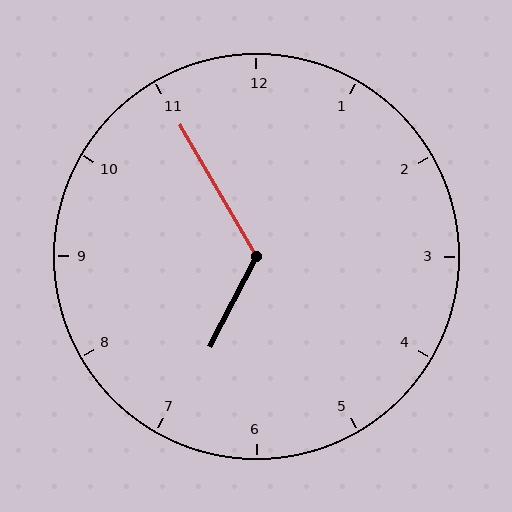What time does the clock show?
6:55.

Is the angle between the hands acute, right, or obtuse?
It is obtuse.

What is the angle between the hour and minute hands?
Approximately 122 degrees.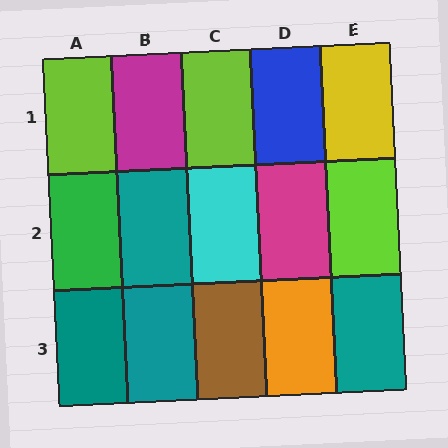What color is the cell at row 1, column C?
Lime.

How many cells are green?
1 cell is green.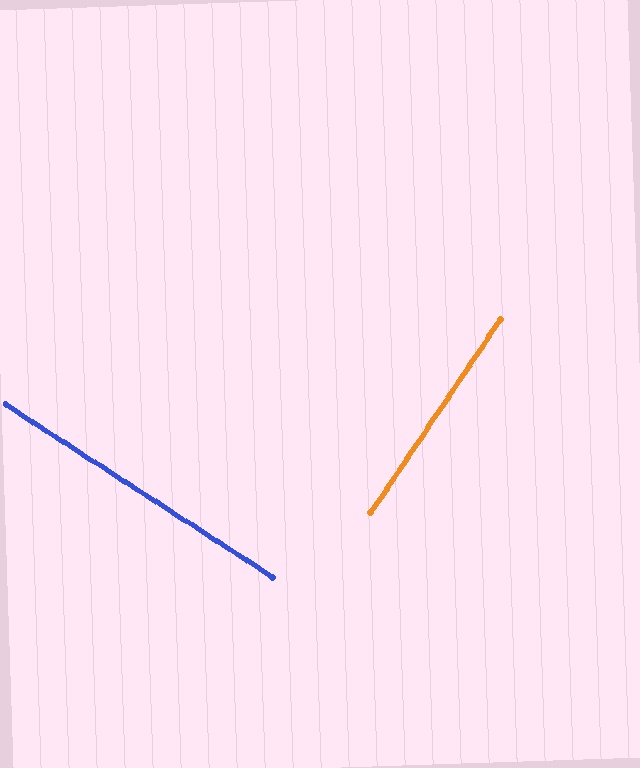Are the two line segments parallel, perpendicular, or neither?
Perpendicular — they meet at approximately 89°.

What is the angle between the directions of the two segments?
Approximately 89 degrees.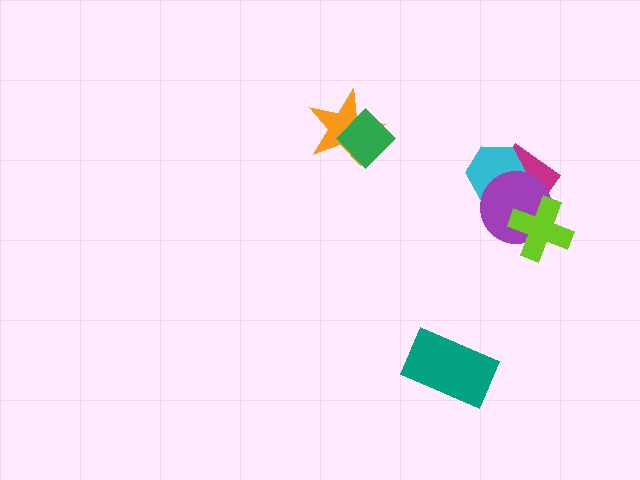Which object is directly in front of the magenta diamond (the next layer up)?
The cyan hexagon is directly in front of the magenta diamond.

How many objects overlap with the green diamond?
1 object overlaps with the green diamond.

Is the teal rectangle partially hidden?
No, no other shape covers it.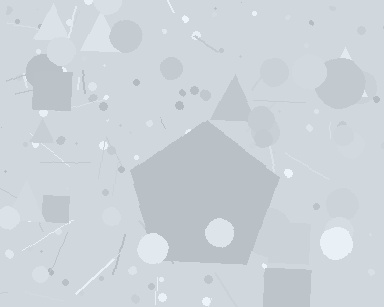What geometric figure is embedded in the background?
A pentagon is embedded in the background.